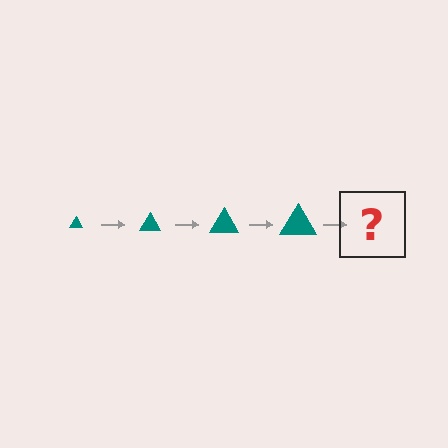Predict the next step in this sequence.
The next step is a teal triangle, larger than the previous one.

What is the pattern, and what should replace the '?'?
The pattern is that the triangle gets progressively larger each step. The '?' should be a teal triangle, larger than the previous one.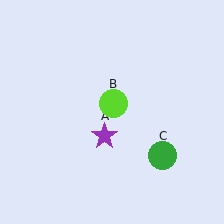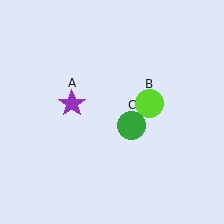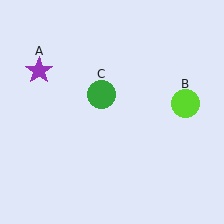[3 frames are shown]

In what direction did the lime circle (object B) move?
The lime circle (object B) moved right.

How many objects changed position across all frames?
3 objects changed position: purple star (object A), lime circle (object B), green circle (object C).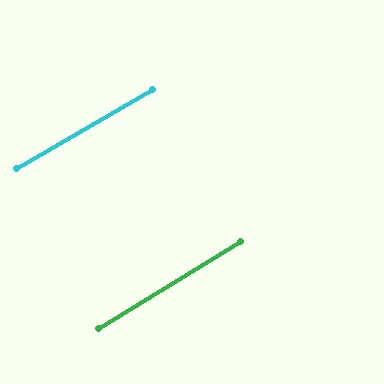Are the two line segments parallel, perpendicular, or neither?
Parallel — their directions differ by only 1.6°.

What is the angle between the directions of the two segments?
Approximately 2 degrees.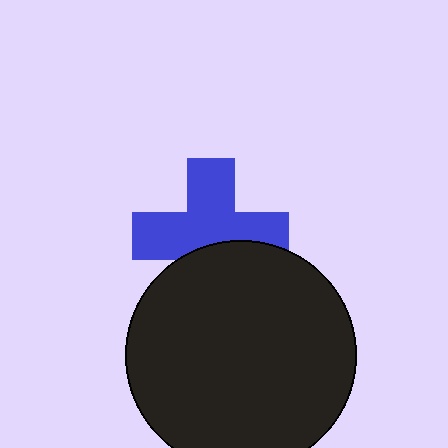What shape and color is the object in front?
The object in front is a black circle.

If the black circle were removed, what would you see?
You would see the complete blue cross.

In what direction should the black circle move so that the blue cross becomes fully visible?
The black circle should move down. That is the shortest direction to clear the overlap and leave the blue cross fully visible.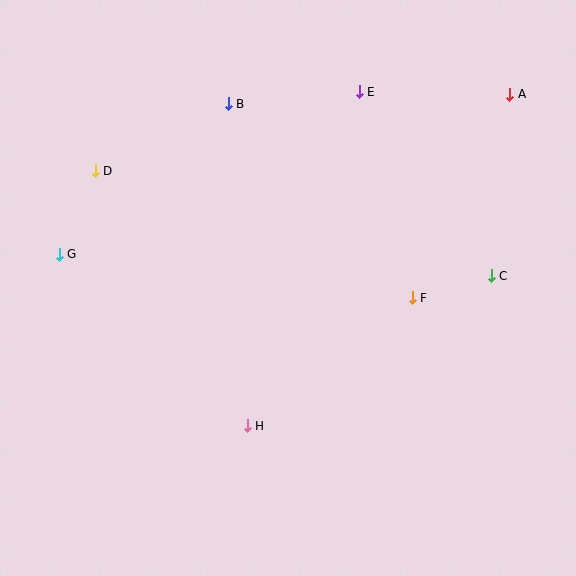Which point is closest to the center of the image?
Point F at (412, 298) is closest to the center.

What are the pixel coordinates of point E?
Point E is at (359, 92).